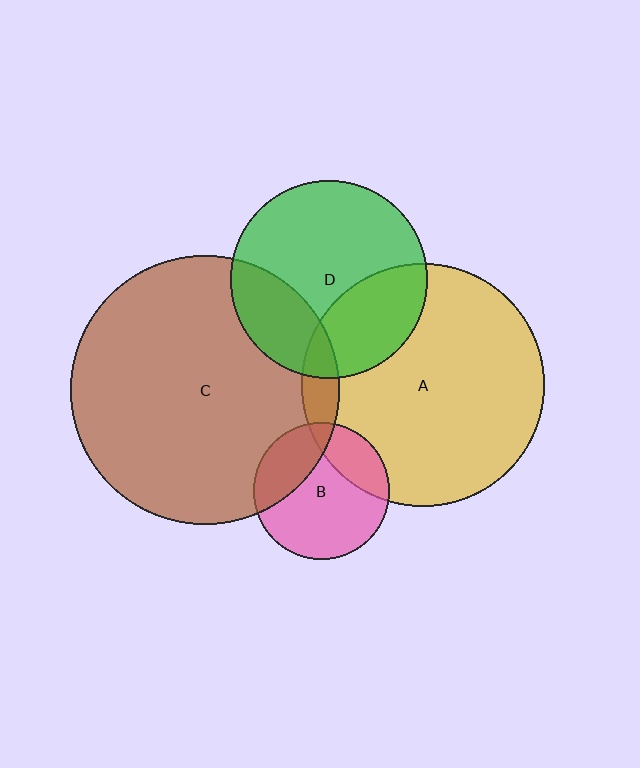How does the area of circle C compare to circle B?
Approximately 3.9 times.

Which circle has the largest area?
Circle C (brown).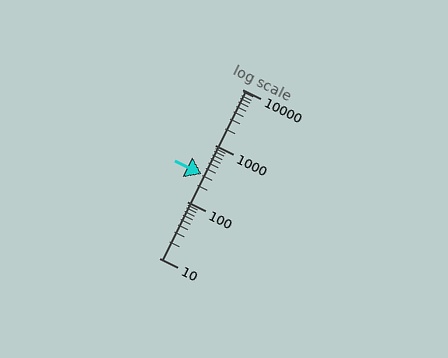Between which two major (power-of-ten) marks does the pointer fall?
The pointer is between 100 and 1000.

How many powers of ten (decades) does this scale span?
The scale spans 3 decades, from 10 to 10000.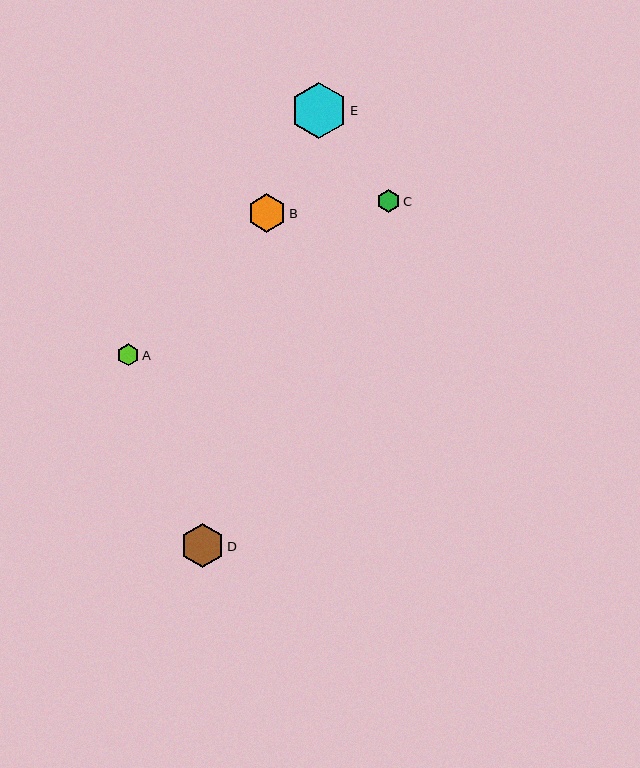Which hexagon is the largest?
Hexagon E is the largest with a size of approximately 57 pixels.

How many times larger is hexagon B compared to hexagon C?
Hexagon B is approximately 1.7 times the size of hexagon C.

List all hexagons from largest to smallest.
From largest to smallest: E, D, B, C, A.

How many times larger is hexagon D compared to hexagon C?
Hexagon D is approximately 1.9 times the size of hexagon C.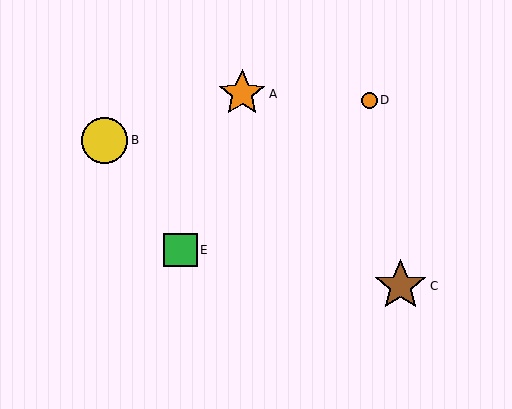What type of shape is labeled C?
Shape C is a brown star.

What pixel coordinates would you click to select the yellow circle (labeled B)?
Click at (105, 140) to select the yellow circle B.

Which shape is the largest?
The brown star (labeled C) is the largest.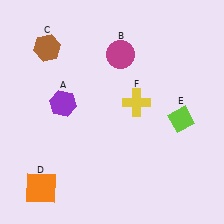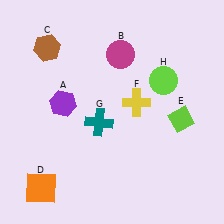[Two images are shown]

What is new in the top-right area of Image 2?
A lime circle (H) was added in the top-right area of Image 2.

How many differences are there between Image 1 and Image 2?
There are 2 differences between the two images.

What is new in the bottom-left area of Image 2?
A teal cross (G) was added in the bottom-left area of Image 2.